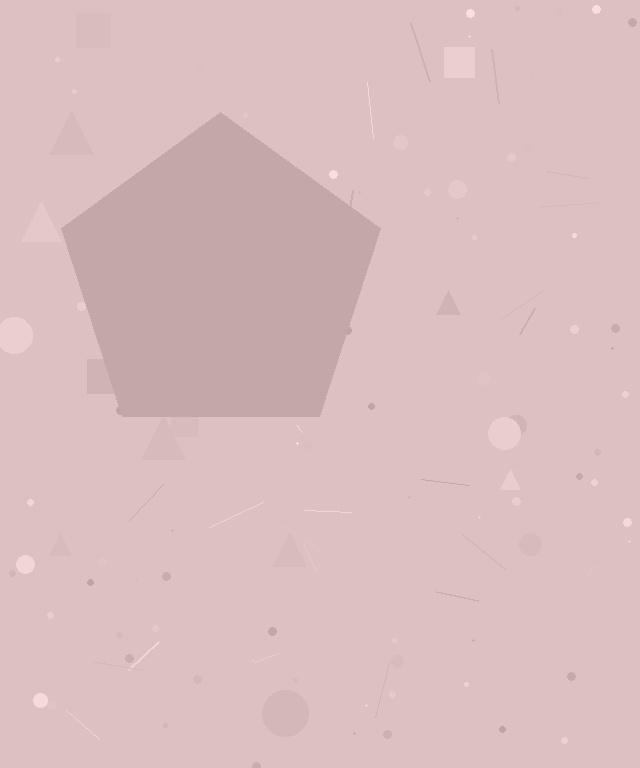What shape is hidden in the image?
A pentagon is hidden in the image.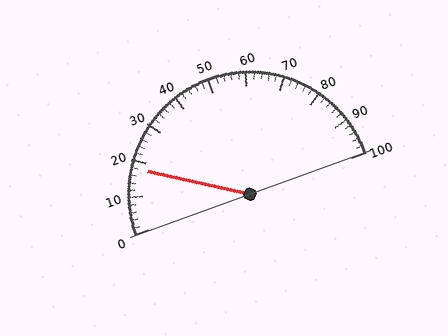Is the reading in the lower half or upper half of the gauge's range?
The reading is in the lower half of the range (0 to 100).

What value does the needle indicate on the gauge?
The needle indicates approximately 18.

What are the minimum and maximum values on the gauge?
The gauge ranges from 0 to 100.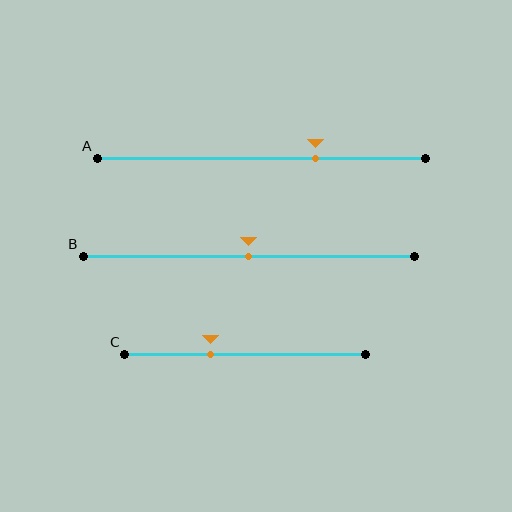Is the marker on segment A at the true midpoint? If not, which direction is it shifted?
No, the marker on segment A is shifted to the right by about 16% of the segment length.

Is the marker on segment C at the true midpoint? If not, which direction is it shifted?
No, the marker on segment C is shifted to the left by about 14% of the segment length.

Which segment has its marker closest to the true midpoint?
Segment B has its marker closest to the true midpoint.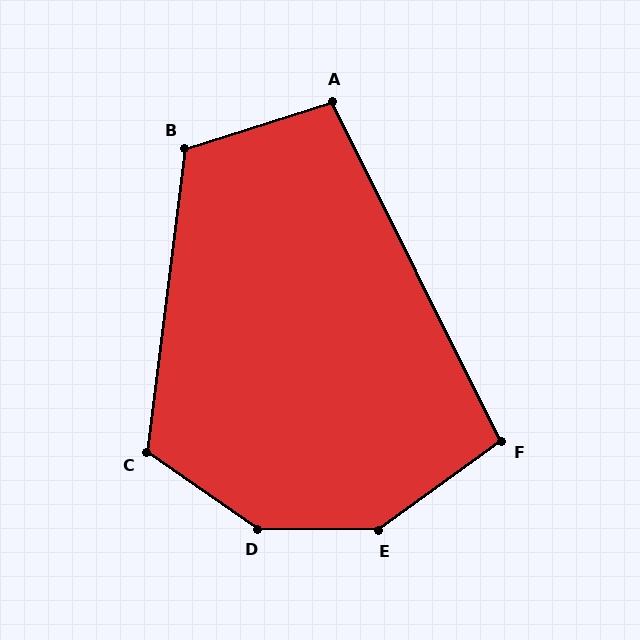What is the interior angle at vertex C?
Approximately 117 degrees (obtuse).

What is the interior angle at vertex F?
Approximately 99 degrees (obtuse).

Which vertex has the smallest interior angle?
A, at approximately 99 degrees.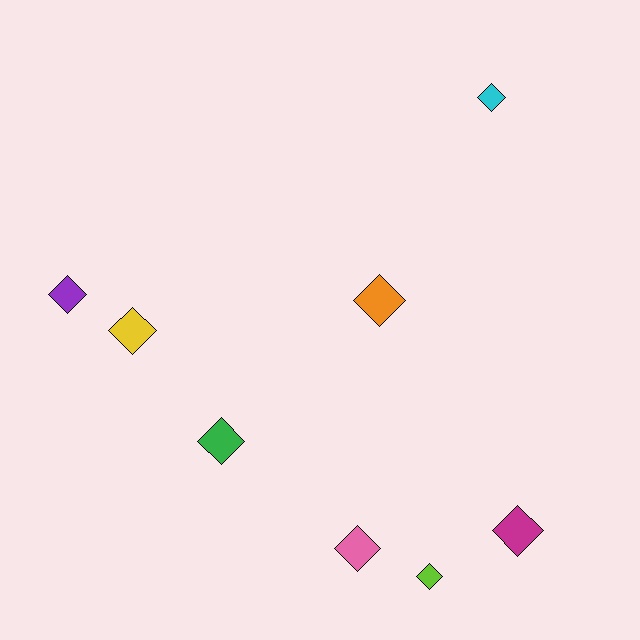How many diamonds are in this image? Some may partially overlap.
There are 8 diamonds.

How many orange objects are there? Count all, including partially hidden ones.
There is 1 orange object.